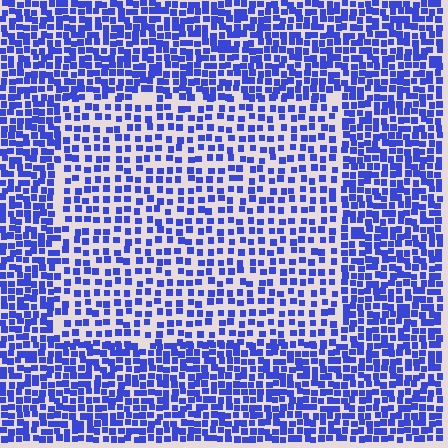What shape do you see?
I see a rectangle.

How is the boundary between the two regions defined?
The boundary is defined by a change in element density (approximately 1.7x ratio). All elements are the same color, size, and shape.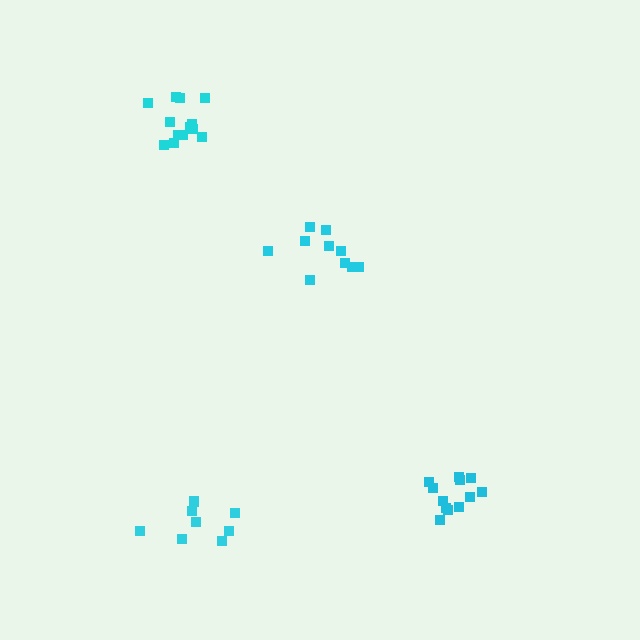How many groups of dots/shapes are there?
There are 4 groups.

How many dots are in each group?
Group 1: 8 dots, Group 2: 13 dots, Group 3: 10 dots, Group 4: 12 dots (43 total).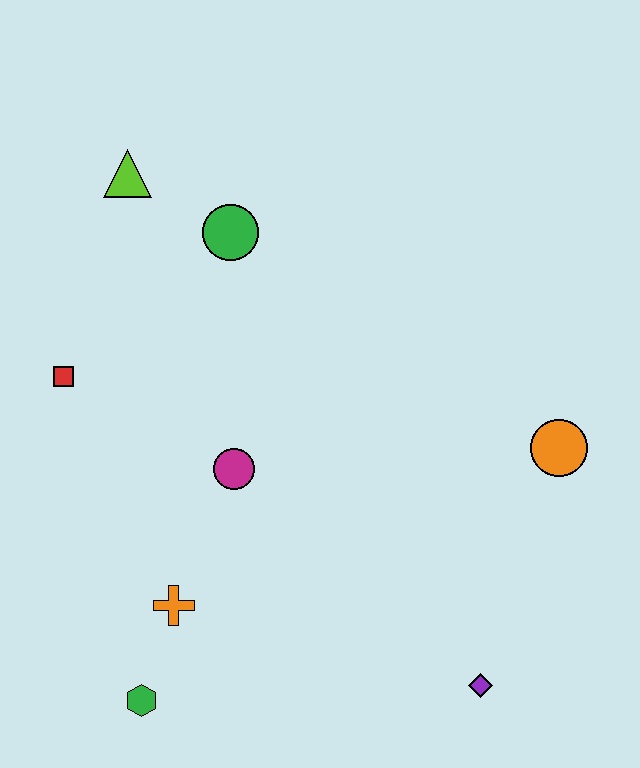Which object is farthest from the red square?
The purple diamond is farthest from the red square.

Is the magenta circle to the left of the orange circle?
Yes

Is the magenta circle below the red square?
Yes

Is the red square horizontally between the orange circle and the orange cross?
No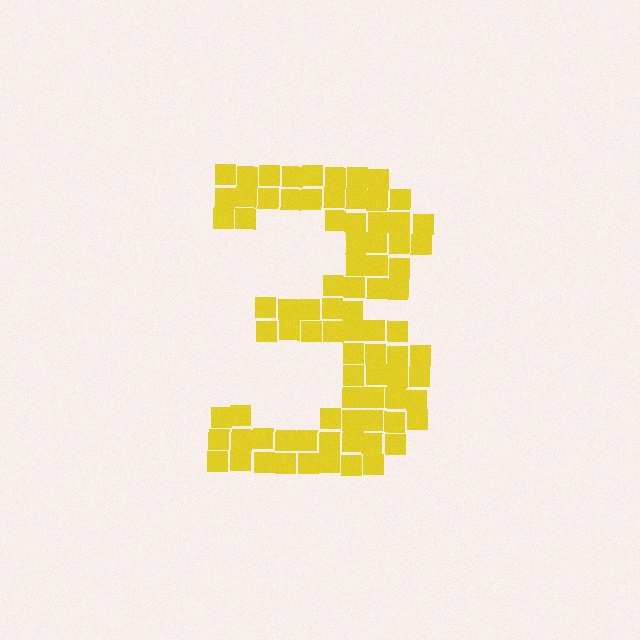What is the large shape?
The large shape is the digit 3.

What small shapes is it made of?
It is made of small squares.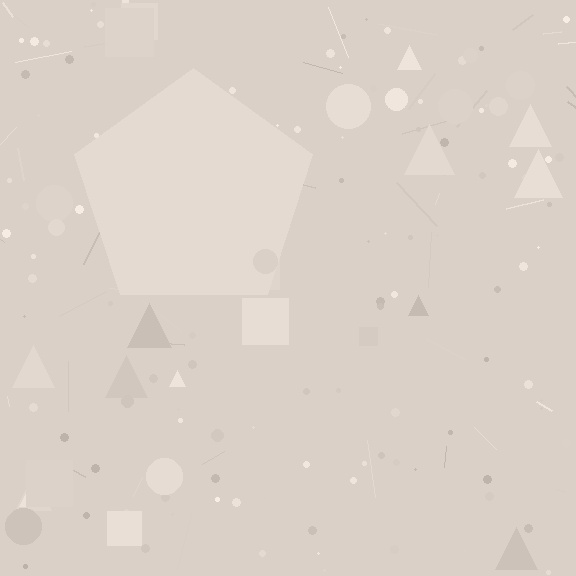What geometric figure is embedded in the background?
A pentagon is embedded in the background.